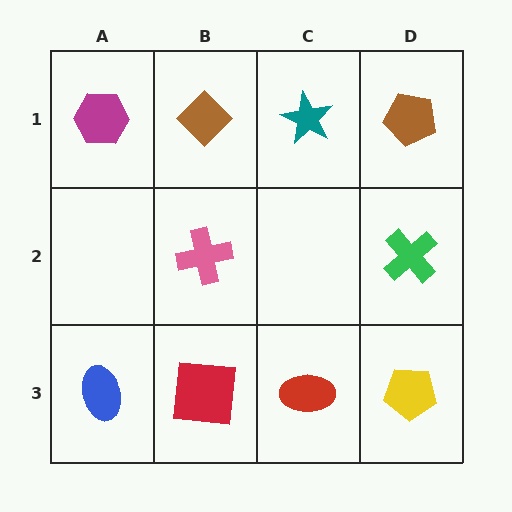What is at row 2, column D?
A green cross.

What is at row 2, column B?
A pink cross.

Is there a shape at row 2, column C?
No, that cell is empty.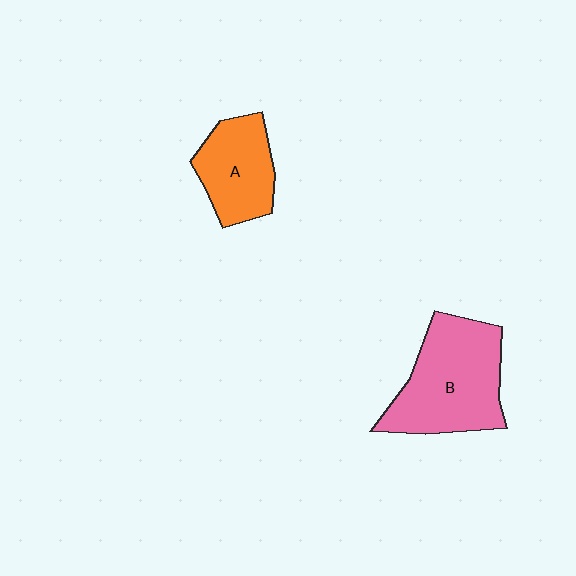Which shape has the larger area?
Shape B (pink).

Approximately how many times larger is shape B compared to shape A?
Approximately 1.6 times.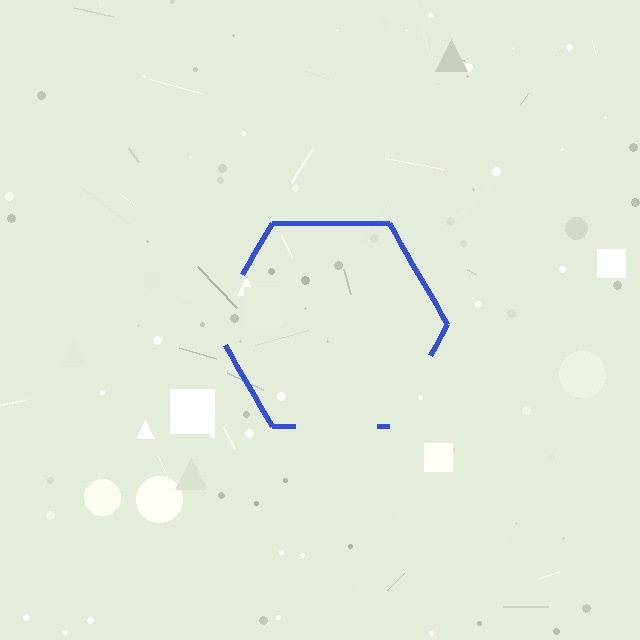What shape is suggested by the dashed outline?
The dashed outline suggests a hexagon.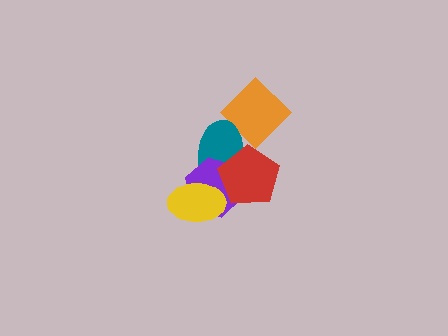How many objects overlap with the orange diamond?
1 object overlaps with the orange diamond.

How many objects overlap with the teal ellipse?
4 objects overlap with the teal ellipse.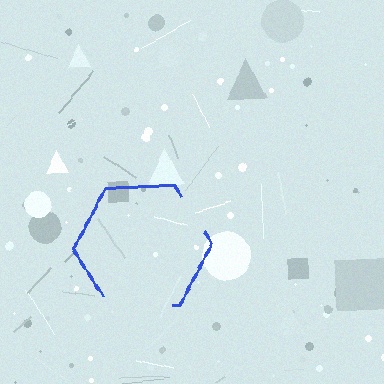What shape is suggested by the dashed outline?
The dashed outline suggests a hexagon.